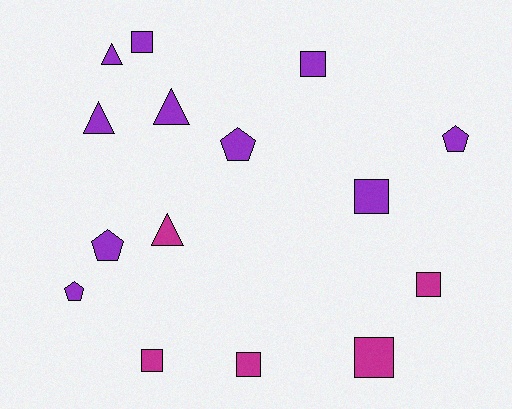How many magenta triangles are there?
There is 1 magenta triangle.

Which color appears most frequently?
Purple, with 10 objects.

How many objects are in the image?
There are 15 objects.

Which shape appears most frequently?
Square, with 7 objects.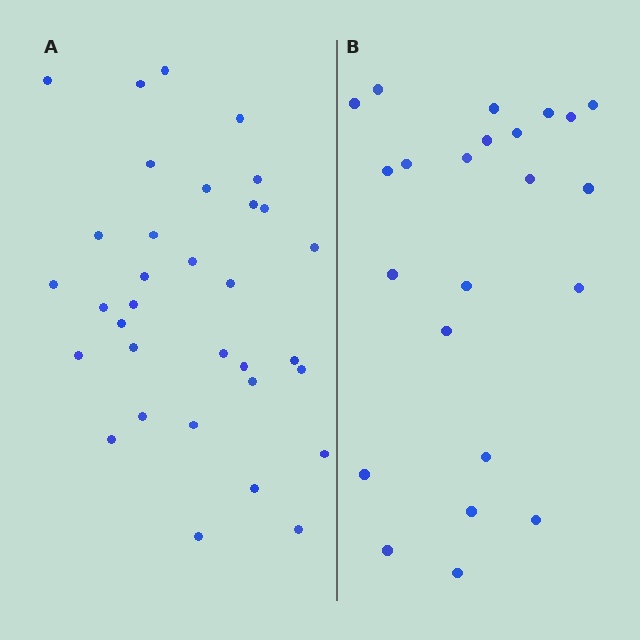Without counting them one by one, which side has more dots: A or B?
Region A (the left region) has more dots.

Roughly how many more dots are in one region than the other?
Region A has roughly 10 or so more dots than region B.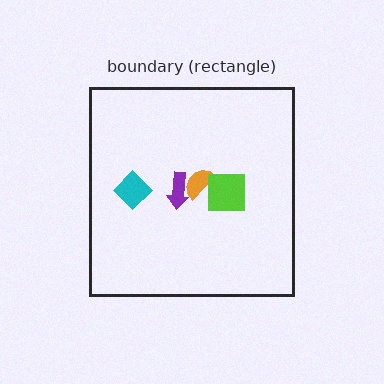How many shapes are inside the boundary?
4 inside, 0 outside.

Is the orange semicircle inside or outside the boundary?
Inside.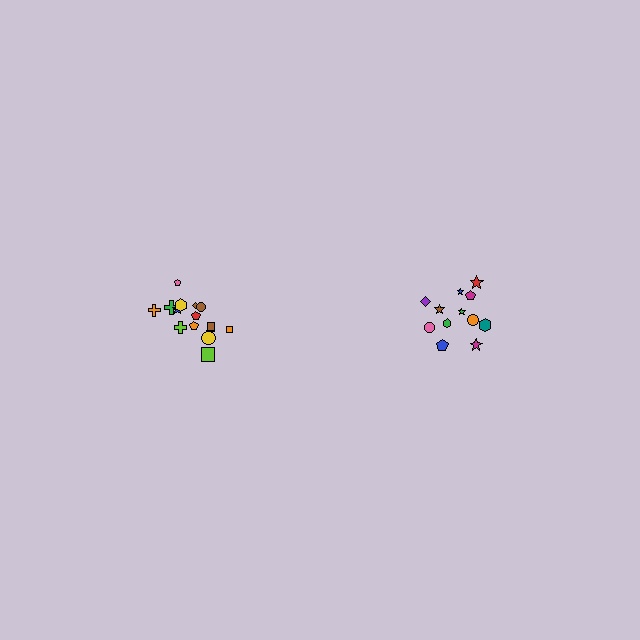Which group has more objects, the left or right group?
The left group.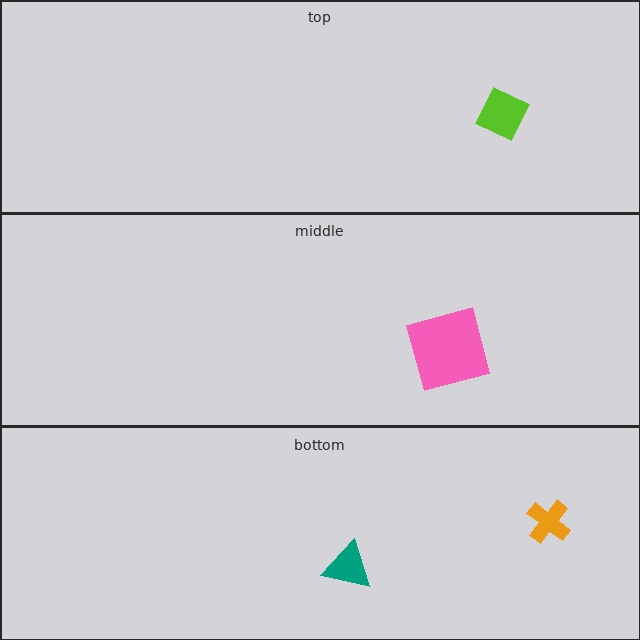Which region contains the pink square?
The middle region.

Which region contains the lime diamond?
The top region.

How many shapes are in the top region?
1.